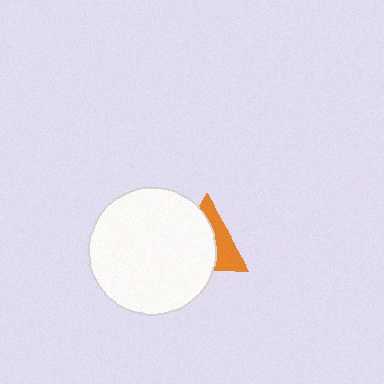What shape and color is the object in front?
The object in front is a white circle.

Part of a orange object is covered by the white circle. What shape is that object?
It is a triangle.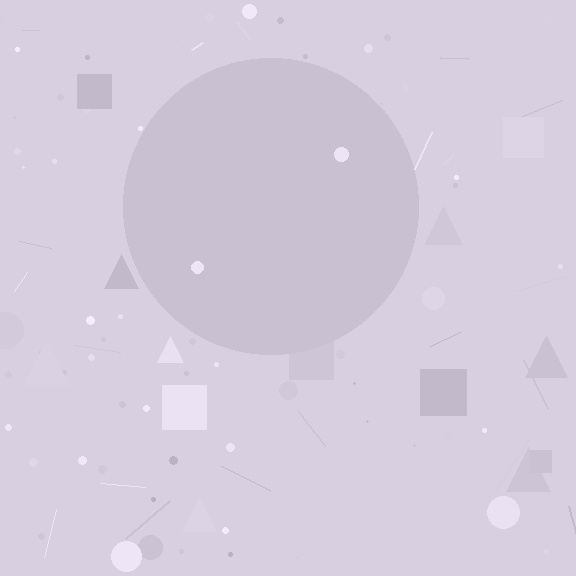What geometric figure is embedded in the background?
A circle is embedded in the background.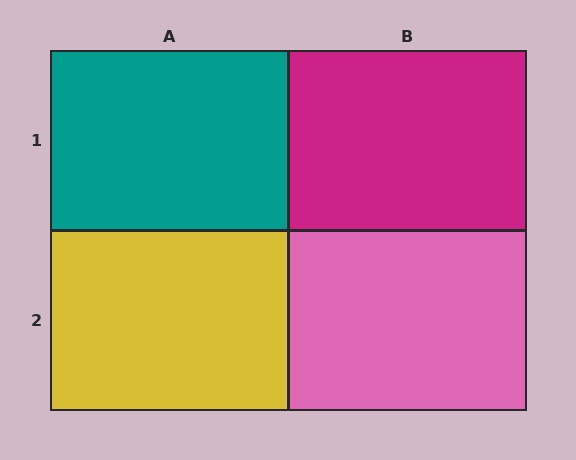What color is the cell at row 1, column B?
Magenta.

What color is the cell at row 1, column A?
Teal.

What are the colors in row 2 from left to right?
Yellow, pink.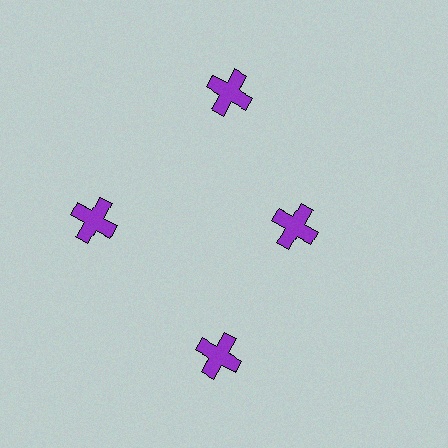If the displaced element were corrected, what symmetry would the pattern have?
It would have 4-fold rotational symmetry — the pattern would map onto itself every 90 degrees.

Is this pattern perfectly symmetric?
No. The 4 purple crosses are arranged in a ring, but one element near the 3 o'clock position is pulled inward toward the center, breaking the 4-fold rotational symmetry.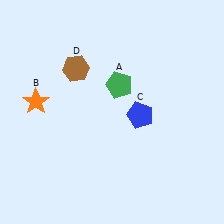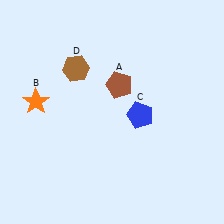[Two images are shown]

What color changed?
The pentagon (A) changed from green in Image 1 to brown in Image 2.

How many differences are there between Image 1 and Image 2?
There is 1 difference between the two images.